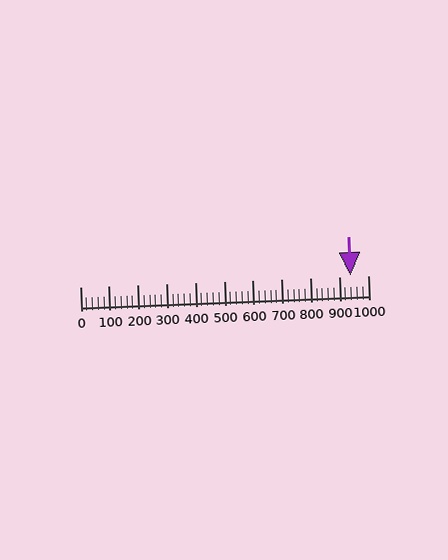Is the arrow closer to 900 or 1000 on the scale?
The arrow is closer to 900.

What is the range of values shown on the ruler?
The ruler shows values from 0 to 1000.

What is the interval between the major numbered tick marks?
The major tick marks are spaced 100 units apart.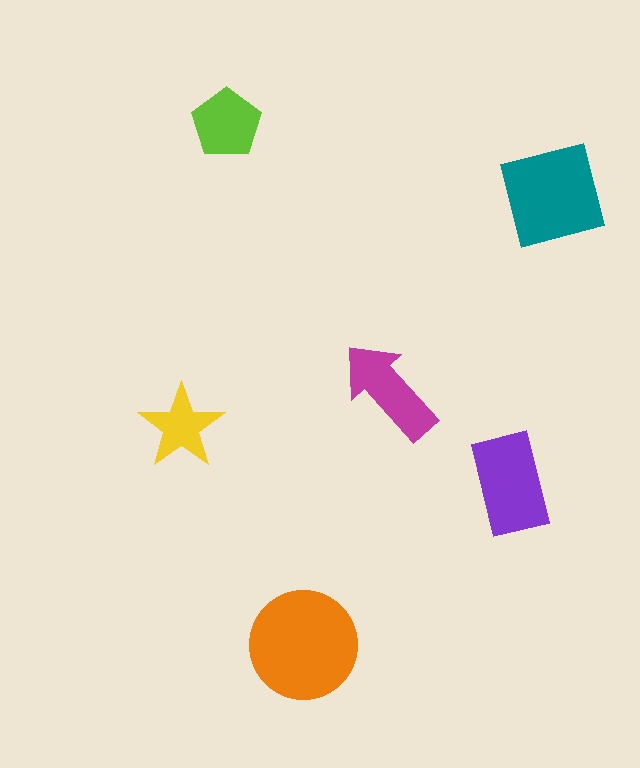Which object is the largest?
The orange circle.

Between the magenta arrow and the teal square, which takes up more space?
The teal square.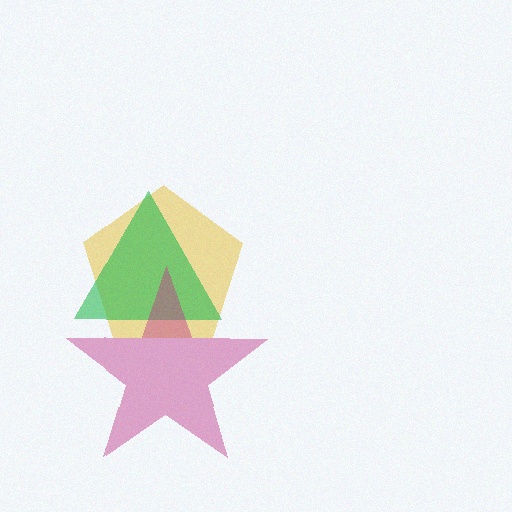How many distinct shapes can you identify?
There are 3 distinct shapes: a yellow pentagon, a green triangle, a magenta star.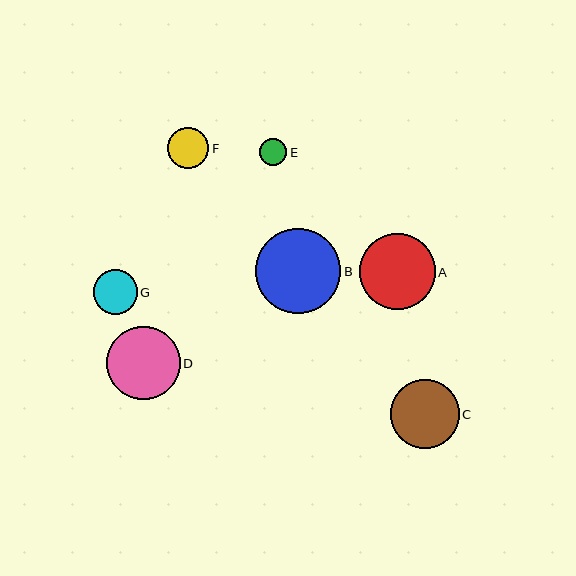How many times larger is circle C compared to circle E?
Circle C is approximately 2.5 times the size of circle E.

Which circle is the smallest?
Circle E is the smallest with a size of approximately 27 pixels.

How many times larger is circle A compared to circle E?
Circle A is approximately 2.8 times the size of circle E.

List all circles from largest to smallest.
From largest to smallest: B, A, D, C, G, F, E.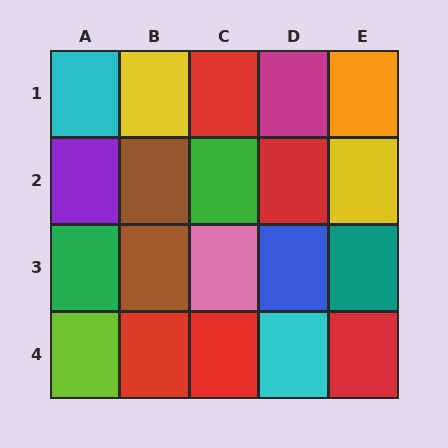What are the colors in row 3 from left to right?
Green, brown, pink, blue, teal.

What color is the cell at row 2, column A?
Purple.